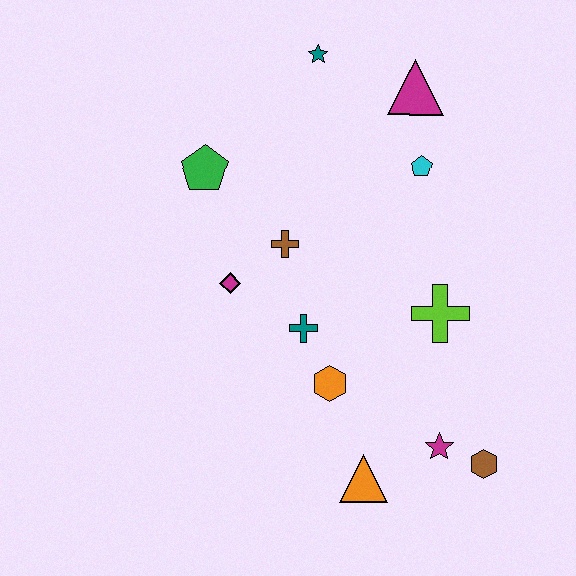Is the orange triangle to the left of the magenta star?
Yes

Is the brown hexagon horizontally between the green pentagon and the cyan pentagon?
No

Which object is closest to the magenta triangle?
The cyan pentagon is closest to the magenta triangle.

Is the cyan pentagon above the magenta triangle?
No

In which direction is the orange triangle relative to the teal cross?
The orange triangle is below the teal cross.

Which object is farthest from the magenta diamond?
The brown hexagon is farthest from the magenta diamond.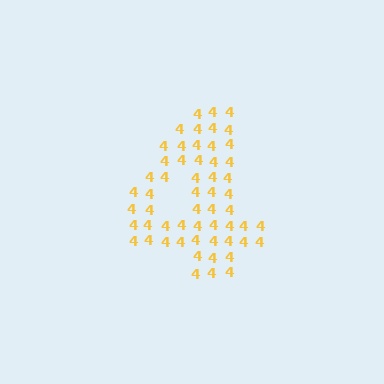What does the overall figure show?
The overall figure shows the digit 4.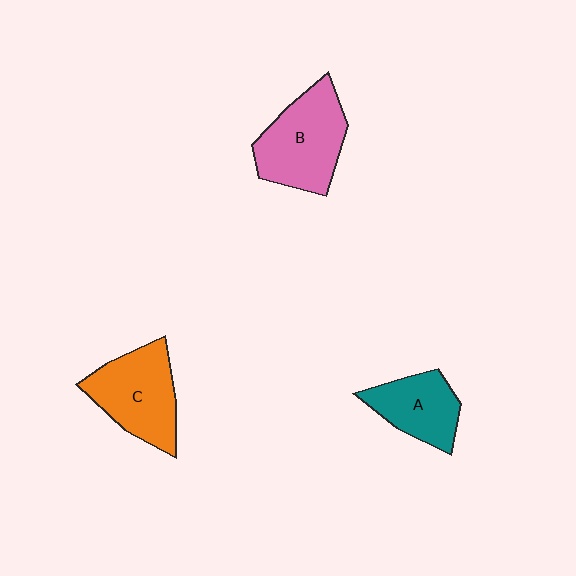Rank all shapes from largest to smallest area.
From largest to smallest: B (pink), C (orange), A (teal).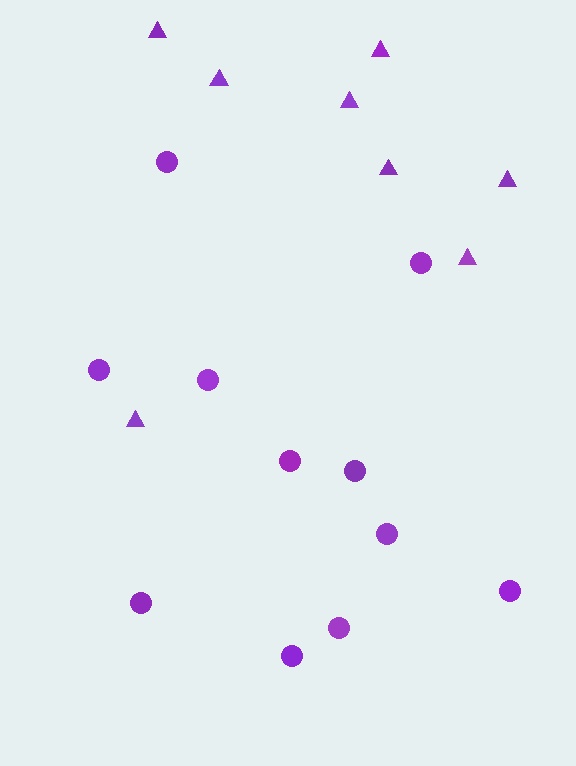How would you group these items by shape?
There are 2 groups: one group of triangles (8) and one group of circles (11).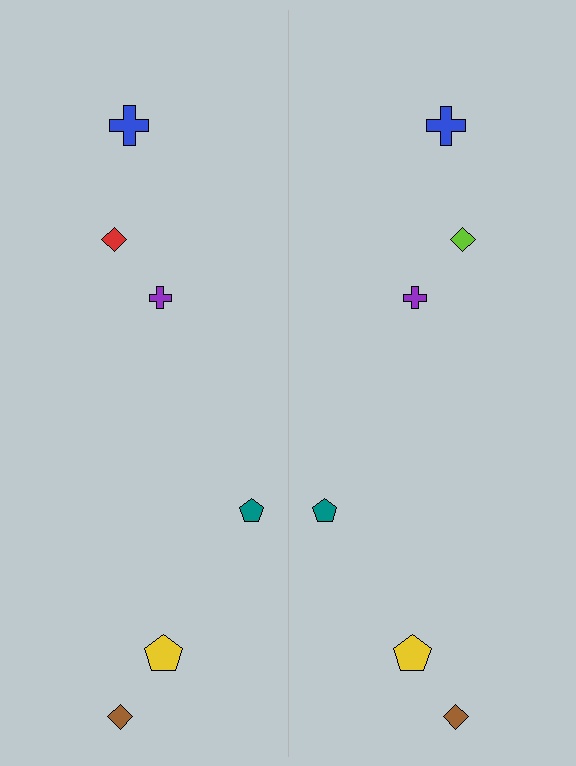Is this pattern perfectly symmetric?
No, the pattern is not perfectly symmetric. The lime diamond on the right side breaks the symmetry — its mirror counterpart is red.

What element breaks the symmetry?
The lime diamond on the right side breaks the symmetry — its mirror counterpart is red.